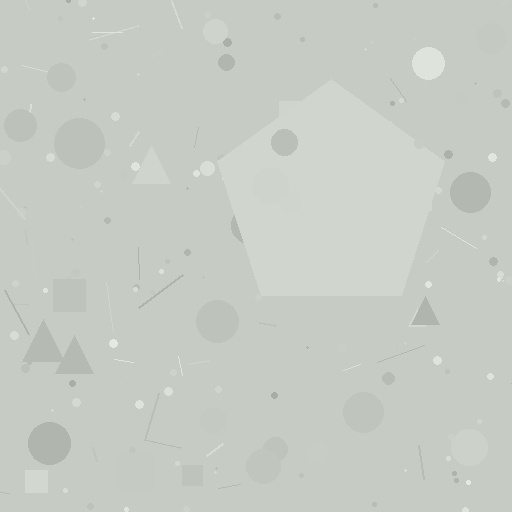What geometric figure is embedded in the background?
A pentagon is embedded in the background.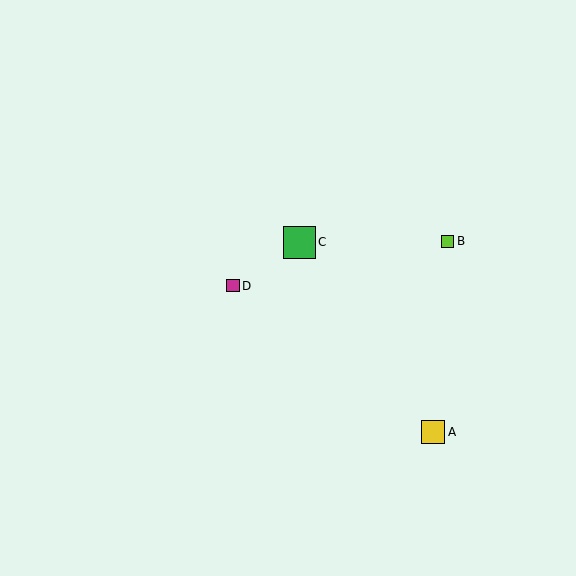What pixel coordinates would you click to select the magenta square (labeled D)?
Click at (233, 286) to select the magenta square D.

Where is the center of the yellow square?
The center of the yellow square is at (433, 432).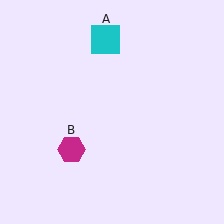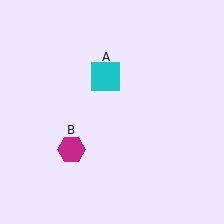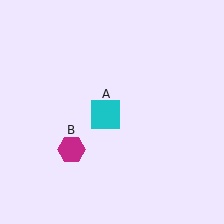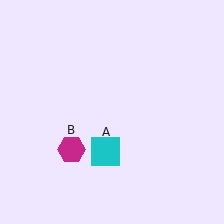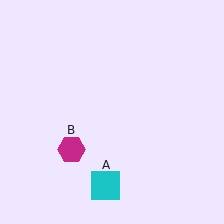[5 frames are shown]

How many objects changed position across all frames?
1 object changed position: cyan square (object A).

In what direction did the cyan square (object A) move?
The cyan square (object A) moved down.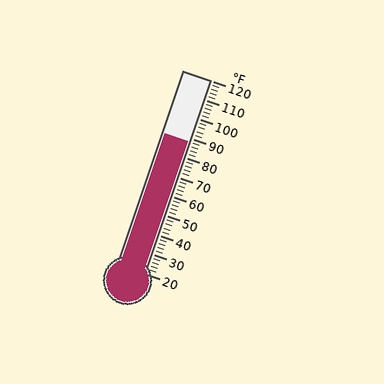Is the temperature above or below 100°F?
The temperature is below 100°F.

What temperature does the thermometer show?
The thermometer shows approximately 88°F.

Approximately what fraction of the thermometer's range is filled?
The thermometer is filled to approximately 70% of its range.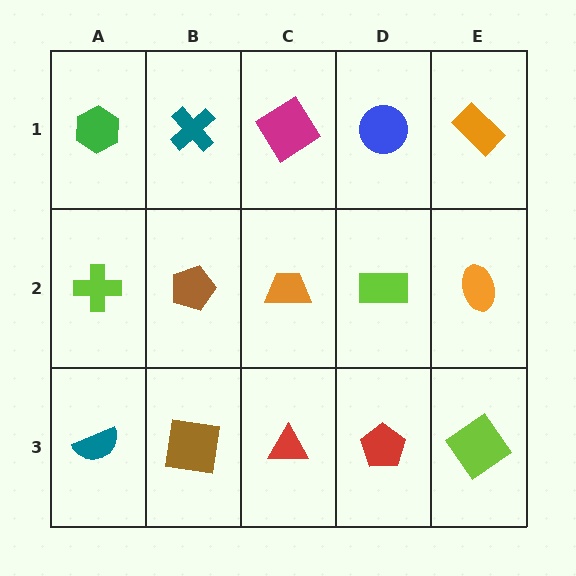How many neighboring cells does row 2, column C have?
4.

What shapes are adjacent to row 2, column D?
A blue circle (row 1, column D), a red pentagon (row 3, column D), an orange trapezoid (row 2, column C), an orange ellipse (row 2, column E).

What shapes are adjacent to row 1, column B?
A brown pentagon (row 2, column B), a green hexagon (row 1, column A), a magenta diamond (row 1, column C).